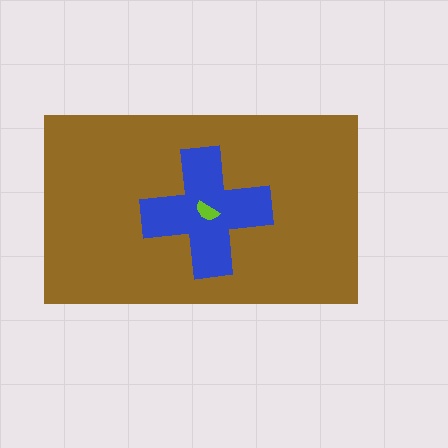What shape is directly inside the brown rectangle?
The blue cross.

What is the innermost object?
The lime semicircle.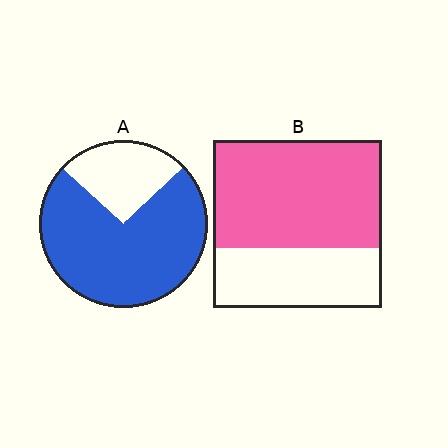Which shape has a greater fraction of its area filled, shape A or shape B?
Shape A.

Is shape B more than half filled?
Yes.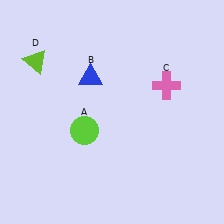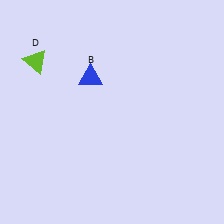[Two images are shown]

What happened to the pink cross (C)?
The pink cross (C) was removed in Image 2. It was in the top-right area of Image 1.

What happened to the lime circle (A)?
The lime circle (A) was removed in Image 2. It was in the bottom-left area of Image 1.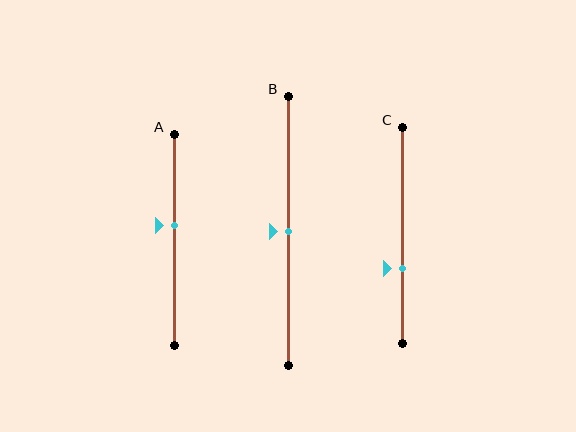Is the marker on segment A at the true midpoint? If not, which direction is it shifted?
No, the marker on segment A is shifted upward by about 7% of the segment length.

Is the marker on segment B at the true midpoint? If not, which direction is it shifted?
Yes, the marker on segment B is at the true midpoint.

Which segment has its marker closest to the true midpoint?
Segment B has its marker closest to the true midpoint.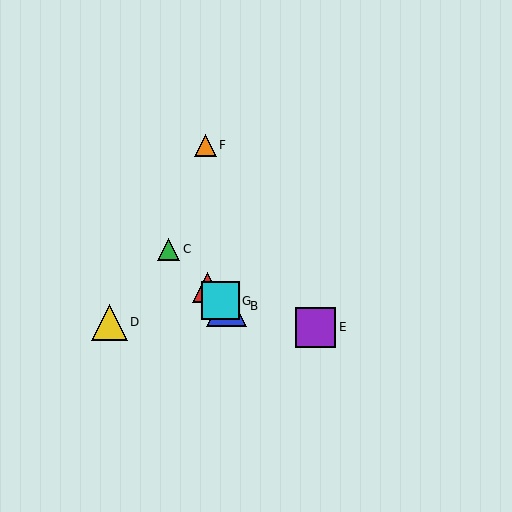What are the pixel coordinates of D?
Object D is at (109, 322).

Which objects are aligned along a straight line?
Objects A, B, C, G are aligned along a straight line.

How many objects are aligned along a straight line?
4 objects (A, B, C, G) are aligned along a straight line.